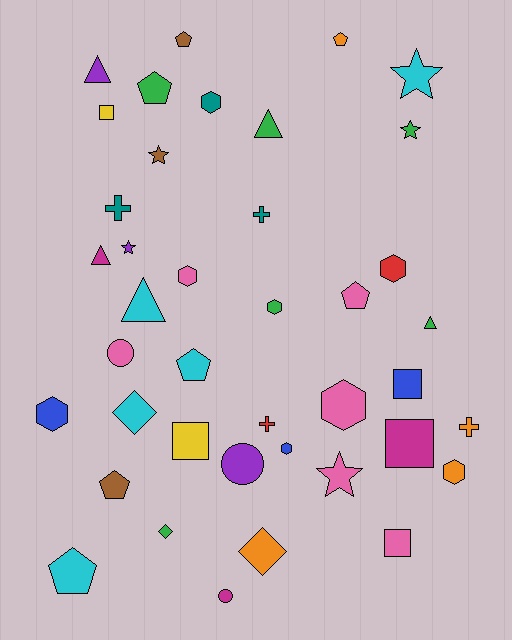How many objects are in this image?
There are 40 objects.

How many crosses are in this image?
There are 4 crosses.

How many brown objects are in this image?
There are 3 brown objects.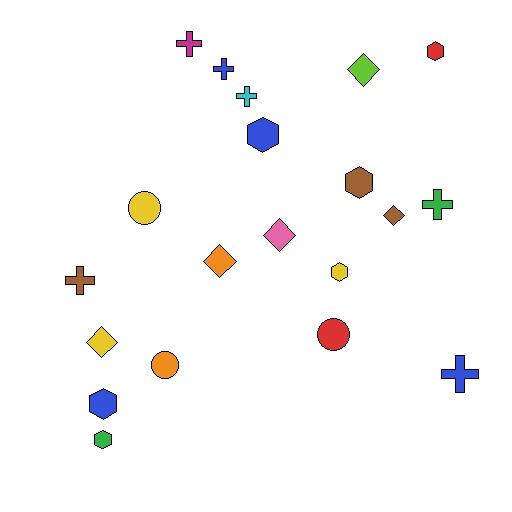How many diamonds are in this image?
There are 5 diamonds.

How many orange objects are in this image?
There are 2 orange objects.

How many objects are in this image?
There are 20 objects.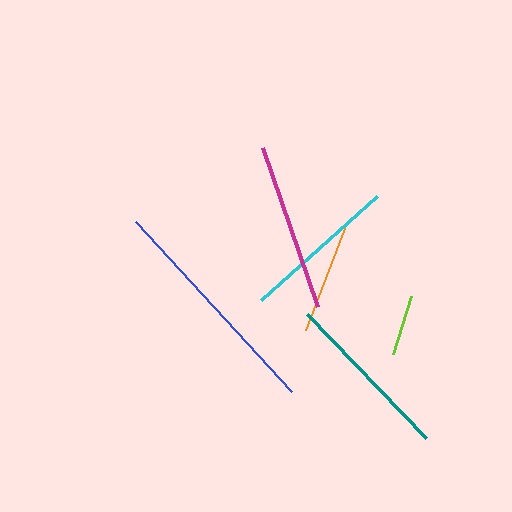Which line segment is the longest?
The blue line is the longest at approximately 231 pixels.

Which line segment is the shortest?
The lime line is the shortest at approximately 61 pixels.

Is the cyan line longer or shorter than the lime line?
The cyan line is longer than the lime line.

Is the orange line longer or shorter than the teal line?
The teal line is longer than the orange line.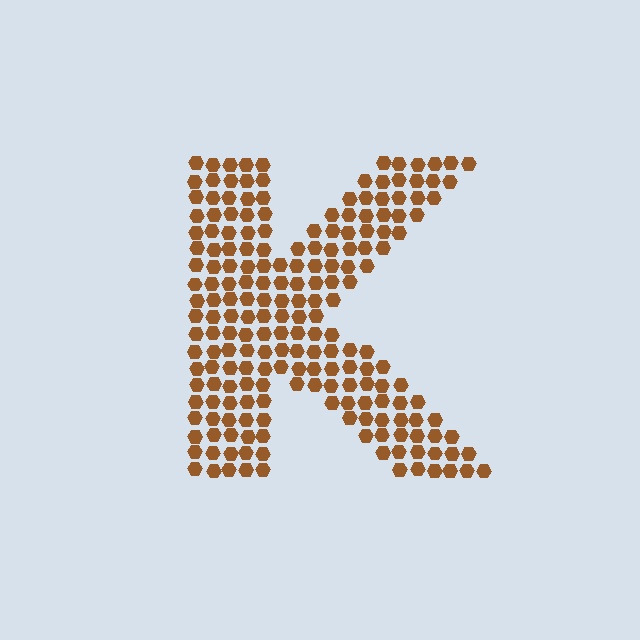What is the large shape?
The large shape is the letter K.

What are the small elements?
The small elements are hexagons.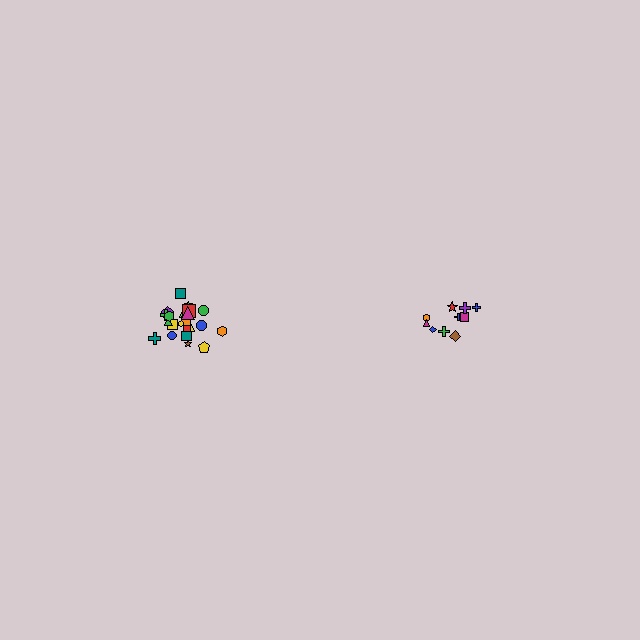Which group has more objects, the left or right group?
The left group.